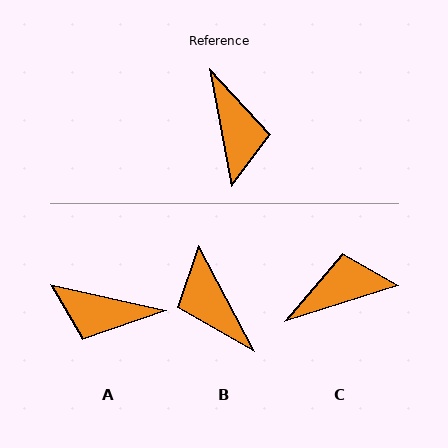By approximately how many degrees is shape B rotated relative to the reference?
Approximately 162 degrees clockwise.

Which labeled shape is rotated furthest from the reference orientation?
B, about 162 degrees away.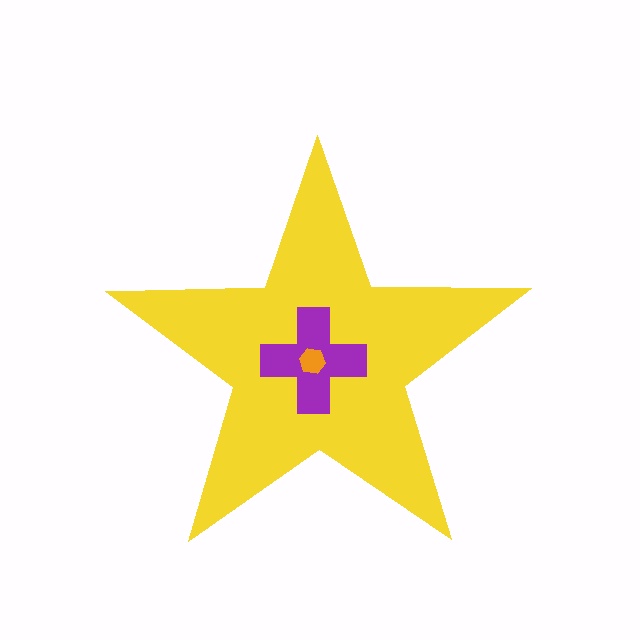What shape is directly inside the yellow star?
The purple cross.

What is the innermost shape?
The orange hexagon.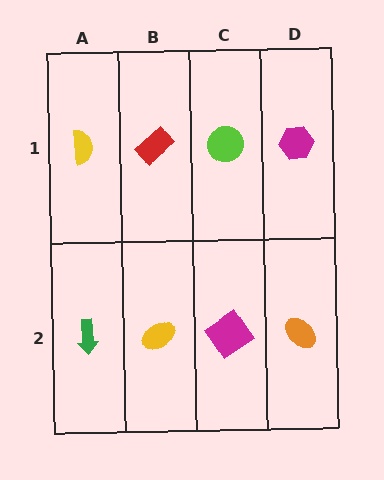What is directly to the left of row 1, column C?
A red rectangle.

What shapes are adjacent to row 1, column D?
An orange ellipse (row 2, column D), a lime circle (row 1, column C).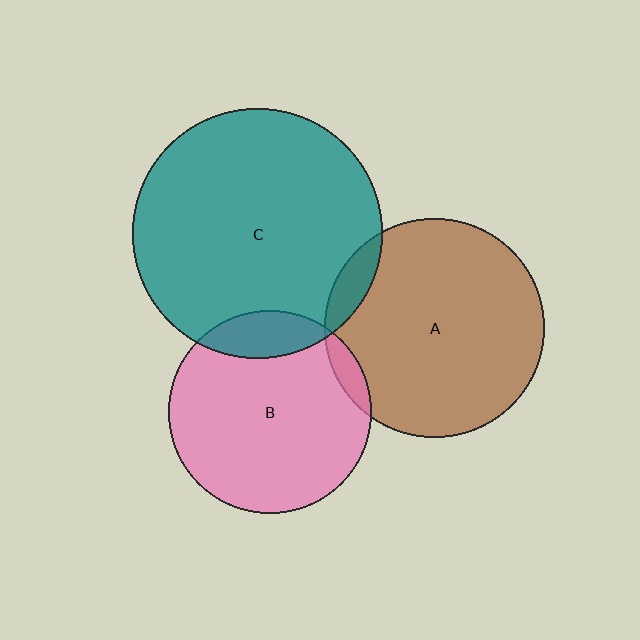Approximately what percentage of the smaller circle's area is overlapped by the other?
Approximately 5%.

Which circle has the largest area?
Circle C (teal).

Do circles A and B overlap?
Yes.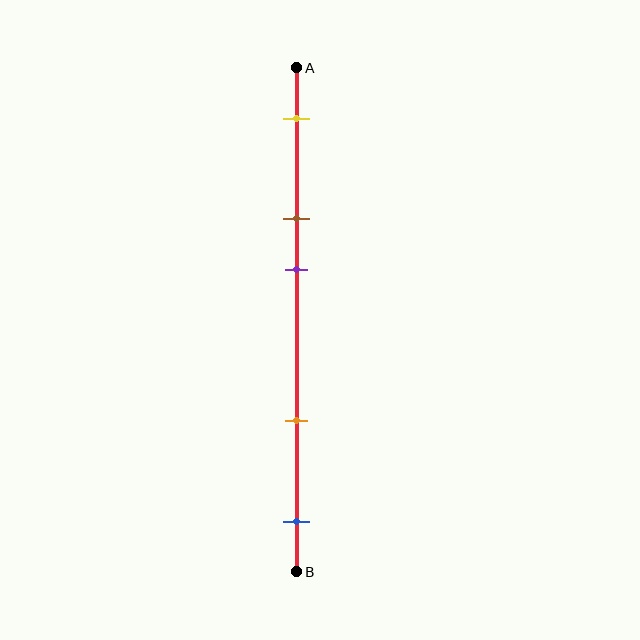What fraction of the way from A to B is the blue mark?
The blue mark is approximately 90% (0.9) of the way from A to B.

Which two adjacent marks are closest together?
The brown and purple marks are the closest adjacent pair.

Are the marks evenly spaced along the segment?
No, the marks are not evenly spaced.